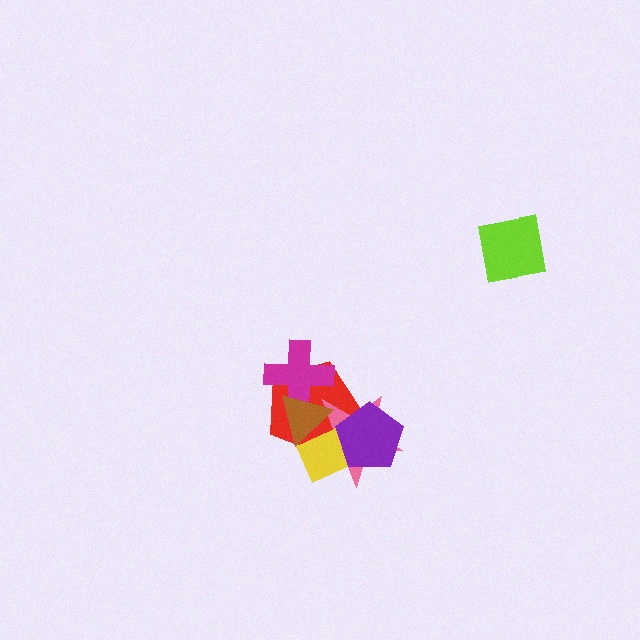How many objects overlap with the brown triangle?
4 objects overlap with the brown triangle.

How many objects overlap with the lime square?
0 objects overlap with the lime square.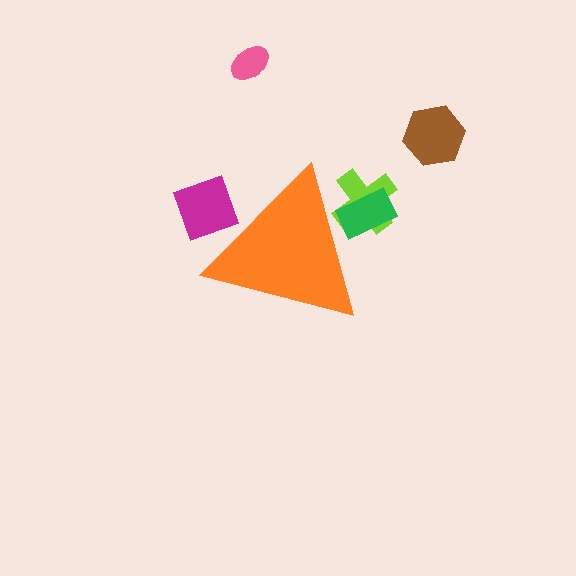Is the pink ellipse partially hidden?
No, the pink ellipse is fully visible.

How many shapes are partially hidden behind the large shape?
3 shapes are partially hidden.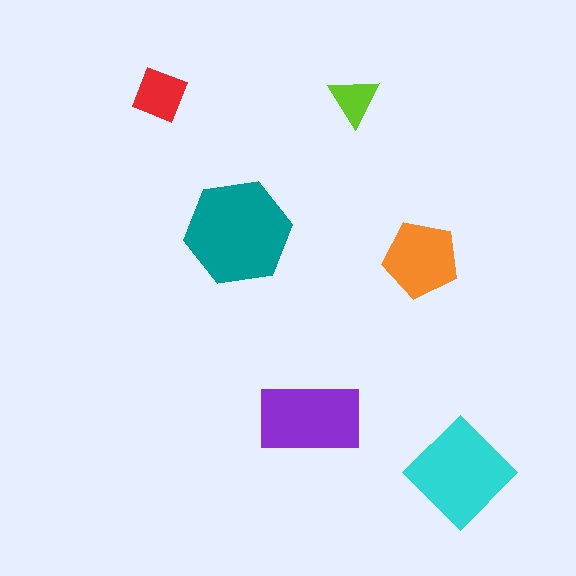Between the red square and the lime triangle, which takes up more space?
The red square.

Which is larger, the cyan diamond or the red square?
The cyan diamond.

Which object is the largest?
The teal hexagon.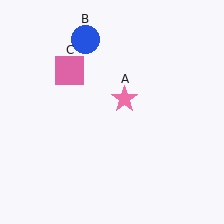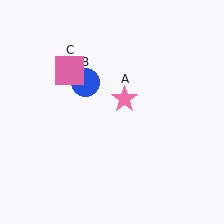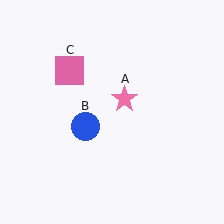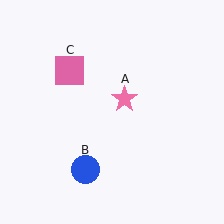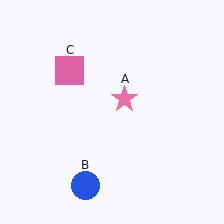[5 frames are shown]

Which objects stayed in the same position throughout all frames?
Pink star (object A) and pink square (object C) remained stationary.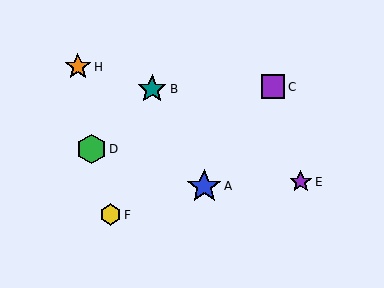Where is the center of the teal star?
The center of the teal star is at (152, 89).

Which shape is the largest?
The blue star (labeled A) is the largest.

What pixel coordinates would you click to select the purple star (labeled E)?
Click at (301, 182) to select the purple star E.